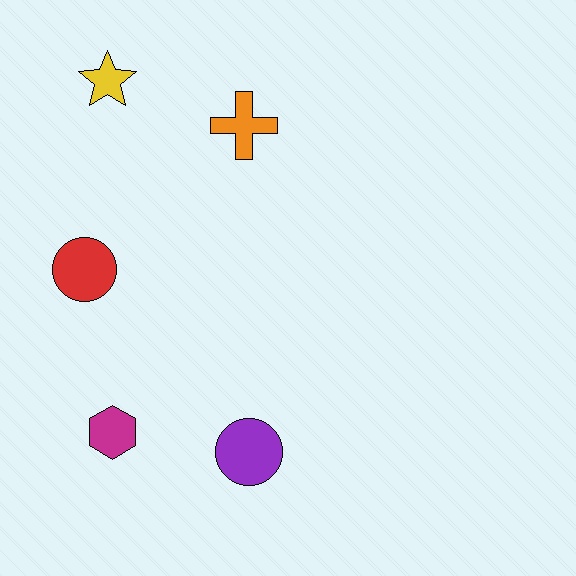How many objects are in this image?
There are 5 objects.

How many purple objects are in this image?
There is 1 purple object.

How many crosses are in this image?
There is 1 cross.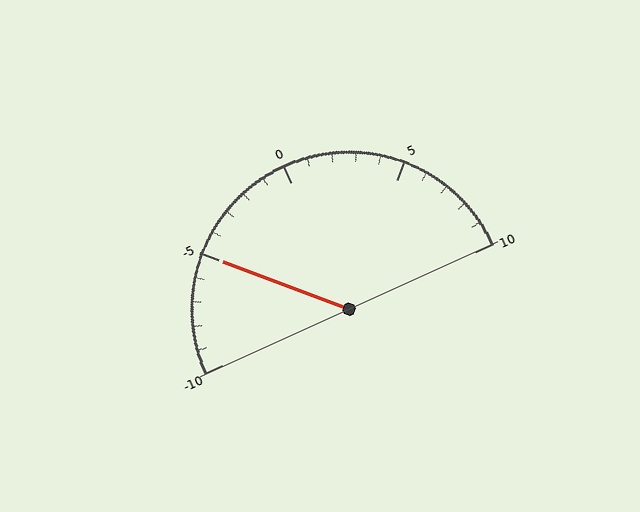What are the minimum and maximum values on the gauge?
The gauge ranges from -10 to 10.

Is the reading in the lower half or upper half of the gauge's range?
The reading is in the lower half of the range (-10 to 10).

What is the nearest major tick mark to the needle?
The nearest major tick mark is -5.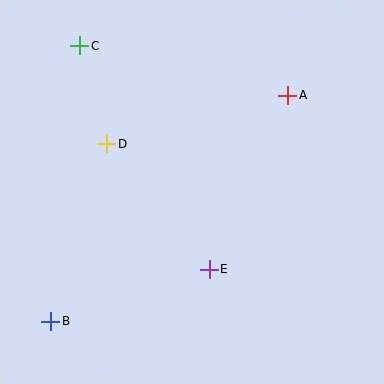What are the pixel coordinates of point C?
Point C is at (80, 46).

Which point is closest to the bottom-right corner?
Point E is closest to the bottom-right corner.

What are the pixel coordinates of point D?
Point D is at (107, 144).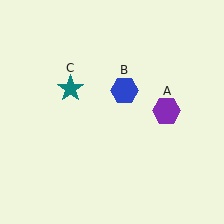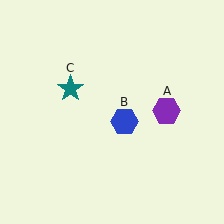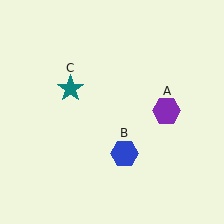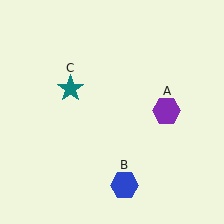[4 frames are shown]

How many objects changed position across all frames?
1 object changed position: blue hexagon (object B).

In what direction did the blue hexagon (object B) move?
The blue hexagon (object B) moved down.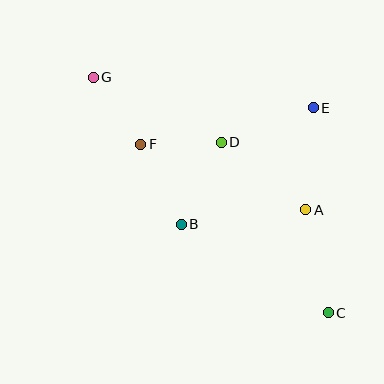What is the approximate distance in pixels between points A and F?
The distance between A and F is approximately 177 pixels.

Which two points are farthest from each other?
Points C and G are farthest from each other.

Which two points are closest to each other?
Points D and F are closest to each other.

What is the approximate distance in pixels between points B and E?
The distance between B and E is approximately 176 pixels.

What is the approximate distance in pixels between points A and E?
The distance between A and E is approximately 102 pixels.